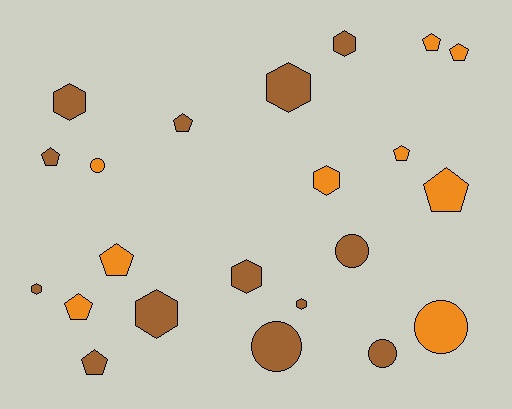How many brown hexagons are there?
There are 7 brown hexagons.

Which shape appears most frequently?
Pentagon, with 9 objects.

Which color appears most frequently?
Brown, with 13 objects.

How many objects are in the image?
There are 22 objects.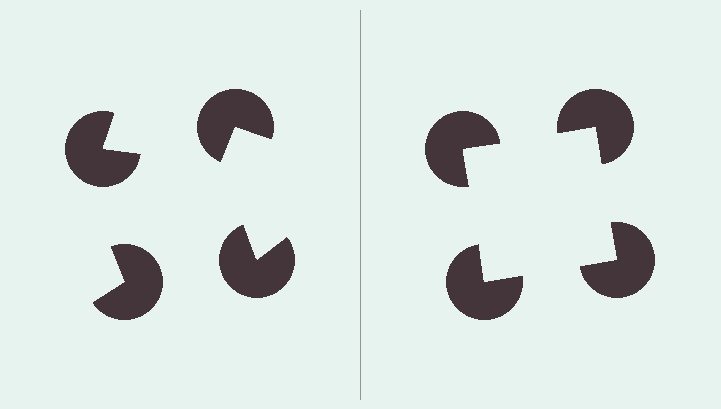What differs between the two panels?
The pac-man discs are positioned identically on both sides; only the wedge orientations differ. On the right they align to a square; on the left they are misaligned.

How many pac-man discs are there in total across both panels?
8 — 4 on each side.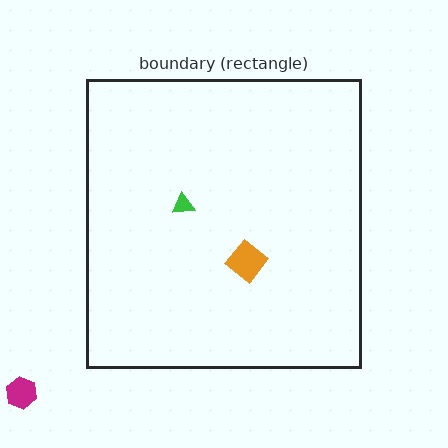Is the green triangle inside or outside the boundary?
Inside.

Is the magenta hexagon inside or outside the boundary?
Outside.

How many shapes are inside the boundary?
2 inside, 1 outside.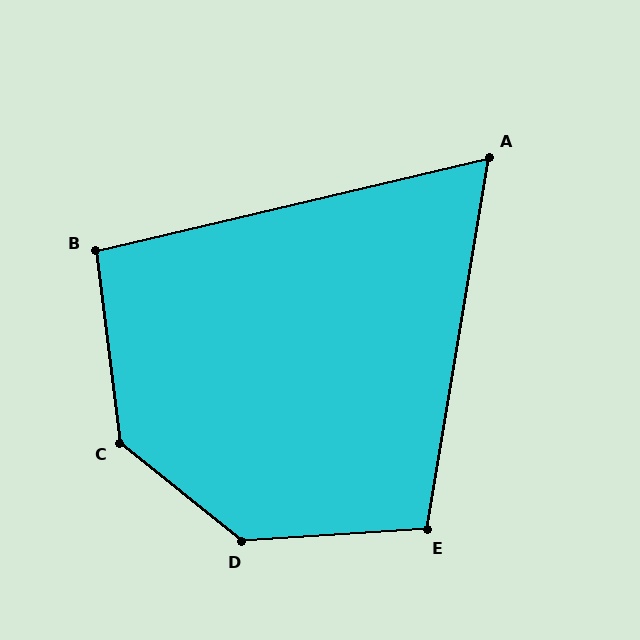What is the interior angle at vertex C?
Approximately 136 degrees (obtuse).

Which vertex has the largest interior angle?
D, at approximately 137 degrees.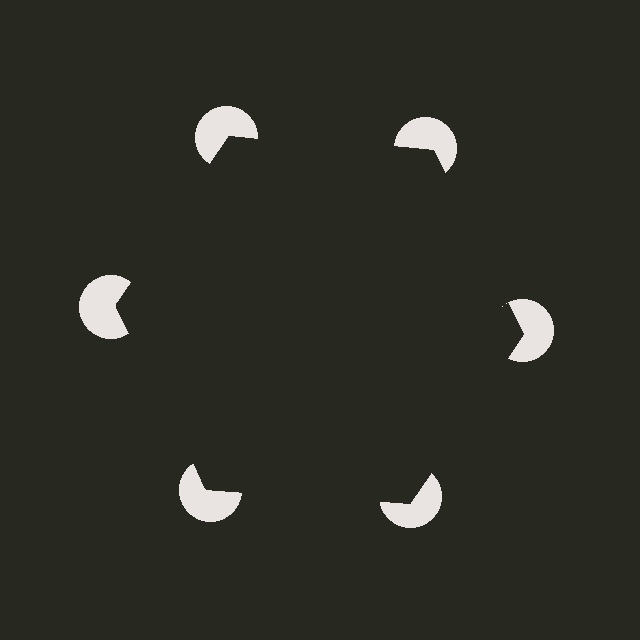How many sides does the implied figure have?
6 sides.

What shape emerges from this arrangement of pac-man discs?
An illusory hexagon — its edges are inferred from the aligned wedge cuts in the pac-man discs, not physically drawn.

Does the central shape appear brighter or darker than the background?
It typically appears slightly darker than the background, even though no actual brightness change is drawn.